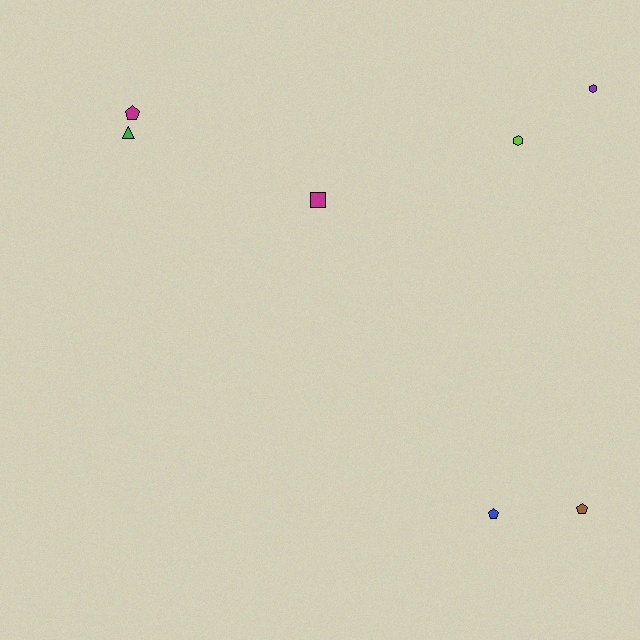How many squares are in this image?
There is 1 square.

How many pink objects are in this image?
There are no pink objects.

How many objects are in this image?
There are 7 objects.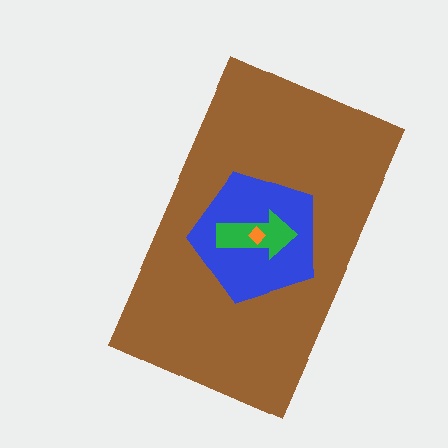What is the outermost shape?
The brown rectangle.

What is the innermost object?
The orange diamond.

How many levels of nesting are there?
4.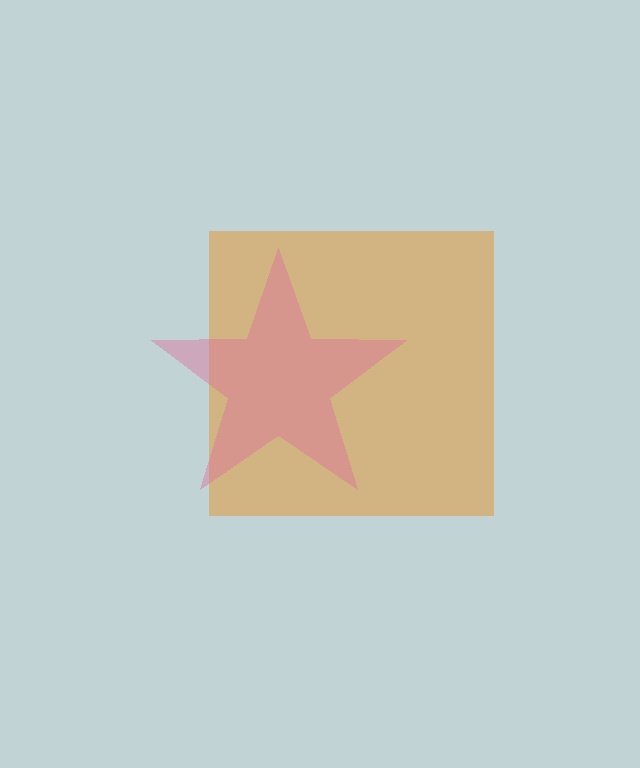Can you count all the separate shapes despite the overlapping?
Yes, there are 2 separate shapes.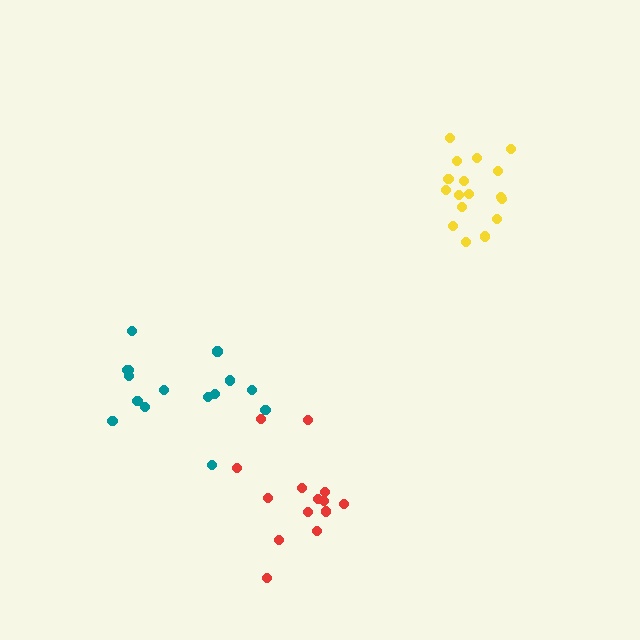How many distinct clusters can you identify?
There are 3 distinct clusters.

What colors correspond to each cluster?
The clusters are colored: red, yellow, teal.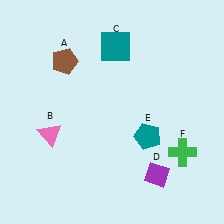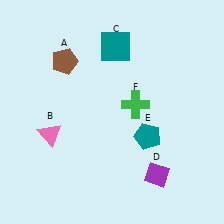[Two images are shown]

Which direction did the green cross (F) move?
The green cross (F) moved up.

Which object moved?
The green cross (F) moved up.